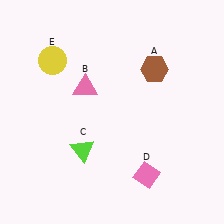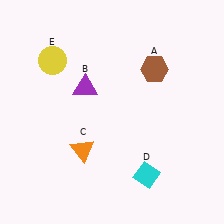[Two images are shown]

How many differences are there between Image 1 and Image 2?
There are 3 differences between the two images.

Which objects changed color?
B changed from pink to purple. C changed from lime to orange. D changed from pink to cyan.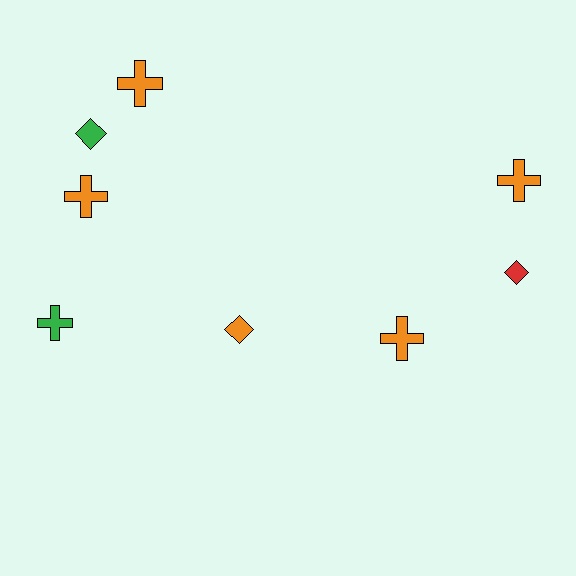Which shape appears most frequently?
Cross, with 5 objects.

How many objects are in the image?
There are 8 objects.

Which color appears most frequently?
Orange, with 5 objects.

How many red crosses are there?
There are no red crosses.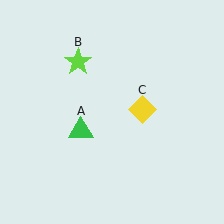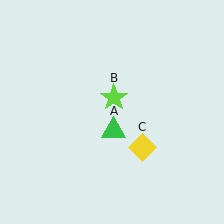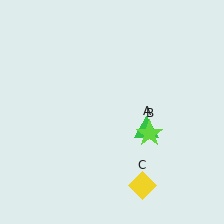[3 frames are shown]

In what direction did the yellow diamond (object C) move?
The yellow diamond (object C) moved down.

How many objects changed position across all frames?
3 objects changed position: green triangle (object A), lime star (object B), yellow diamond (object C).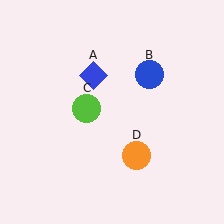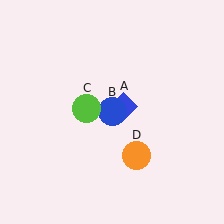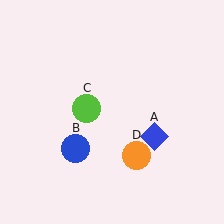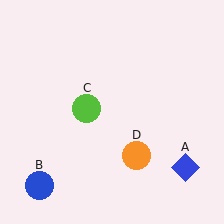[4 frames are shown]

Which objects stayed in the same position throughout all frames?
Lime circle (object C) and orange circle (object D) remained stationary.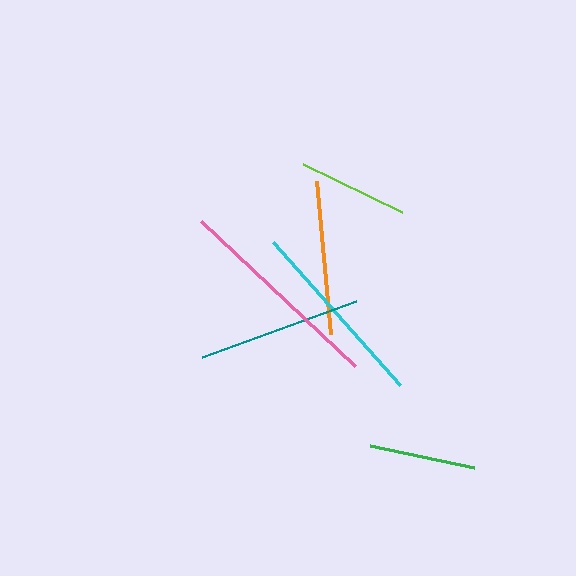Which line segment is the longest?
The pink line is the longest at approximately 212 pixels.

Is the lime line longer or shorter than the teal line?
The teal line is longer than the lime line.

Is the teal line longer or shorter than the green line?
The teal line is longer than the green line.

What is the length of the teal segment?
The teal segment is approximately 164 pixels long.